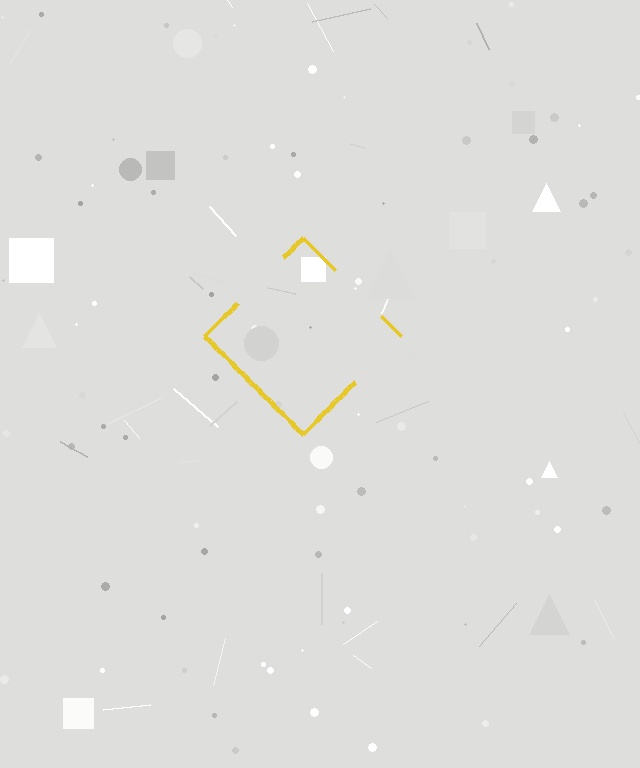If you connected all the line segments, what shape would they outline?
They would outline a diamond.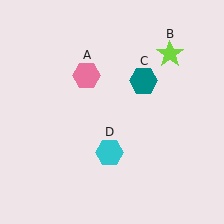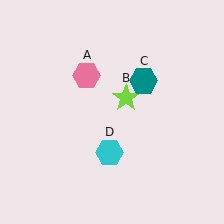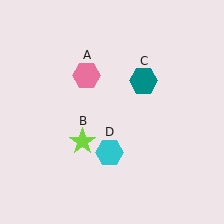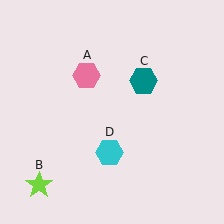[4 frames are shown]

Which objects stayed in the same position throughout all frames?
Pink hexagon (object A) and teal hexagon (object C) and cyan hexagon (object D) remained stationary.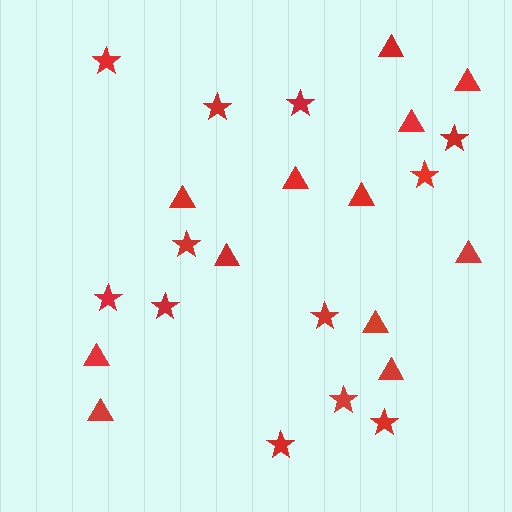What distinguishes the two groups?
There are 2 groups: one group of stars (12) and one group of triangles (12).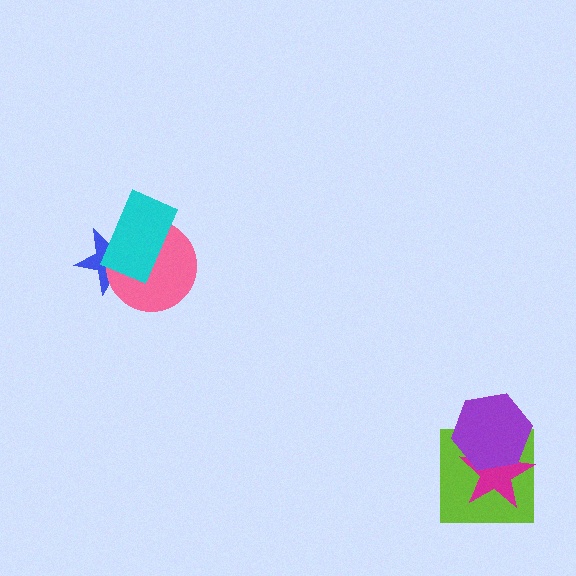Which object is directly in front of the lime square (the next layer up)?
The magenta star is directly in front of the lime square.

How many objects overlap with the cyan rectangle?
2 objects overlap with the cyan rectangle.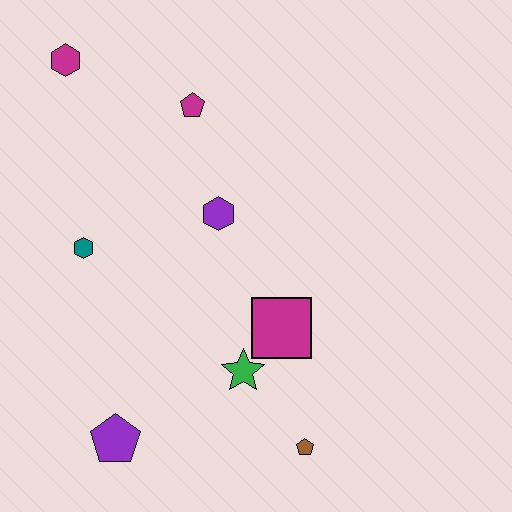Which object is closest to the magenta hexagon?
The magenta pentagon is closest to the magenta hexagon.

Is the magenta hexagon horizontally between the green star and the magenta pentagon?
No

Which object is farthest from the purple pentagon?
The magenta hexagon is farthest from the purple pentagon.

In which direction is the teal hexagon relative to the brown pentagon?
The teal hexagon is to the left of the brown pentagon.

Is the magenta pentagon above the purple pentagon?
Yes